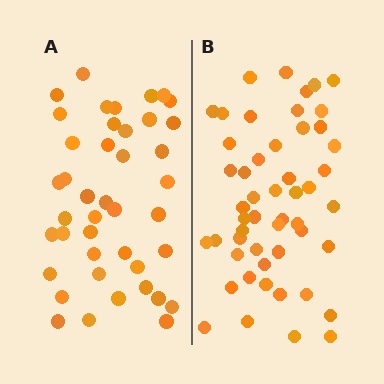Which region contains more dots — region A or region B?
Region B (the right region) has more dots.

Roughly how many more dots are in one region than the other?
Region B has roughly 8 or so more dots than region A.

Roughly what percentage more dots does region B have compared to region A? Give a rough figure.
About 20% more.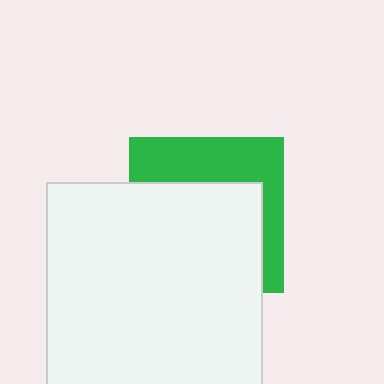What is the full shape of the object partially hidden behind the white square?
The partially hidden object is a green square.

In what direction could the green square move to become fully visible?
The green square could move up. That would shift it out from behind the white square entirely.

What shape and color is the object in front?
The object in front is a white square.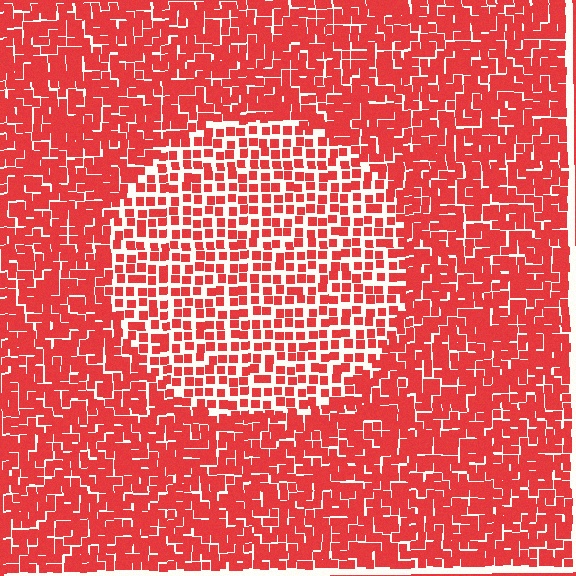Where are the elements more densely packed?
The elements are more densely packed outside the circle boundary.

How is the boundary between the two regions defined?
The boundary is defined by a change in element density (approximately 1.7x ratio). All elements are the same color, size, and shape.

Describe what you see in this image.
The image contains small red elements arranged at two different densities. A circle-shaped region is visible where the elements are less densely packed than the surrounding area.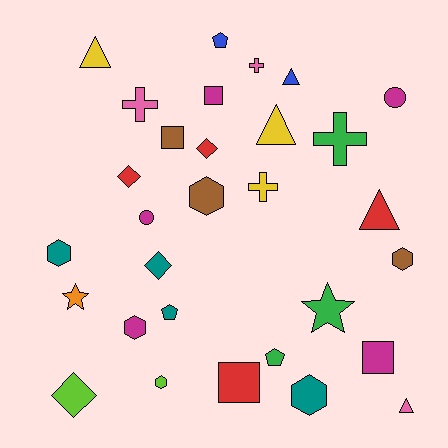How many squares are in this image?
There are 4 squares.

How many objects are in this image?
There are 30 objects.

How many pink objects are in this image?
There are 3 pink objects.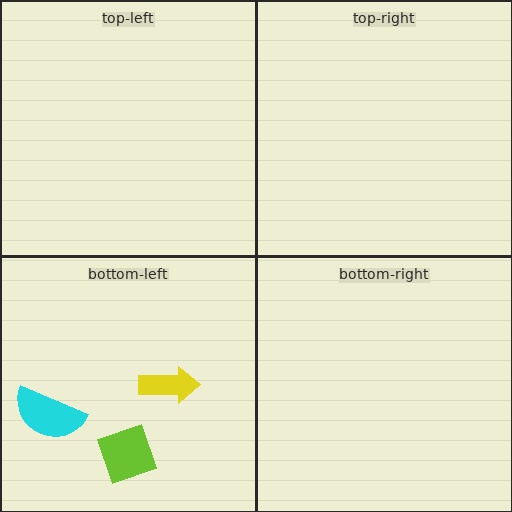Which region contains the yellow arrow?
The bottom-left region.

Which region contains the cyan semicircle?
The bottom-left region.